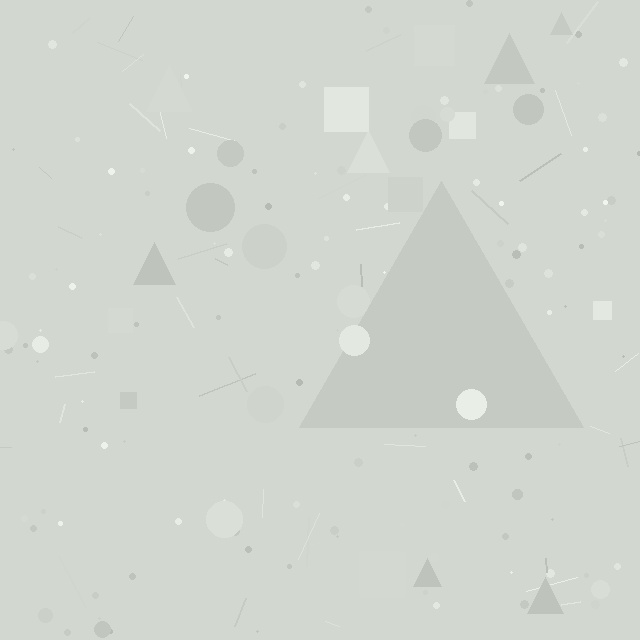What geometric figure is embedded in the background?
A triangle is embedded in the background.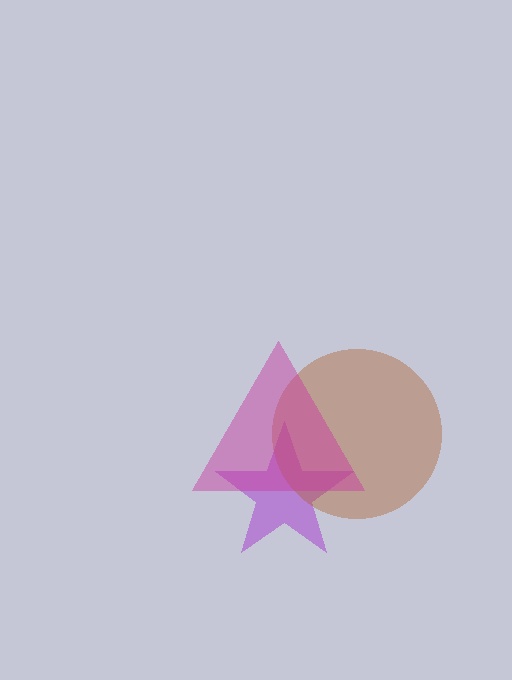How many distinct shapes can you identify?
There are 3 distinct shapes: a purple star, a brown circle, a magenta triangle.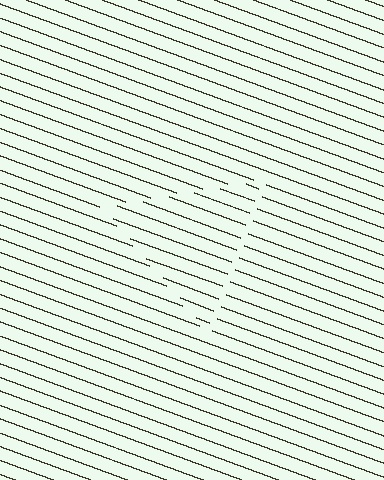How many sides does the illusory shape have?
3 sides — the line-ends trace a triangle.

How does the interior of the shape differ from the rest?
The interior of the shape contains the same grating, shifted by half a period — the contour is defined by the phase discontinuity where line-ends from the inner and outer gratings abut.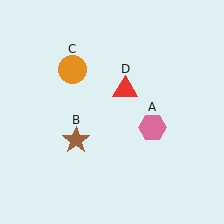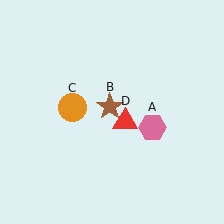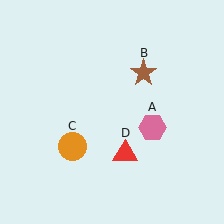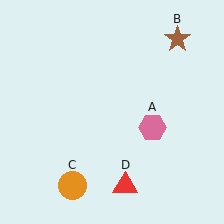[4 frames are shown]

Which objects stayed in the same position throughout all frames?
Pink hexagon (object A) remained stationary.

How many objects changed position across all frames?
3 objects changed position: brown star (object B), orange circle (object C), red triangle (object D).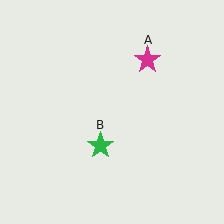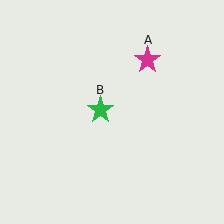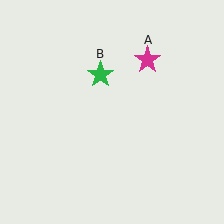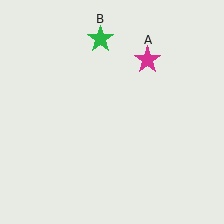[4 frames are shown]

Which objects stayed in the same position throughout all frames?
Magenta star (object A) remained stationary.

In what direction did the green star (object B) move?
The green star (object B) moved up.